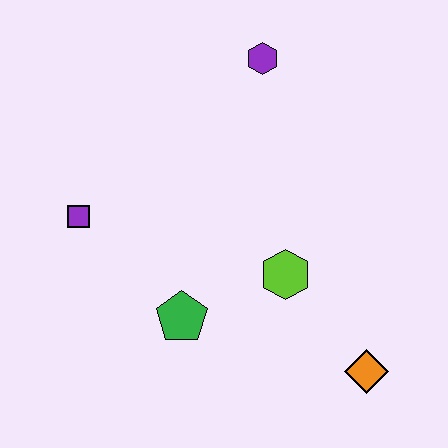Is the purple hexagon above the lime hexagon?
Yes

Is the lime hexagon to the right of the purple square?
Yes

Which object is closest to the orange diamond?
The lime hexagon is closest to the orange diamond.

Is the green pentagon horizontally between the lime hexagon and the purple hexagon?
No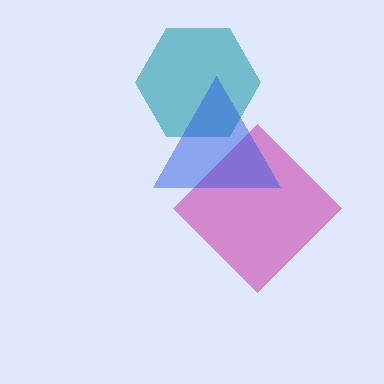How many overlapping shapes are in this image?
There are 3 overlapping shapes in the image.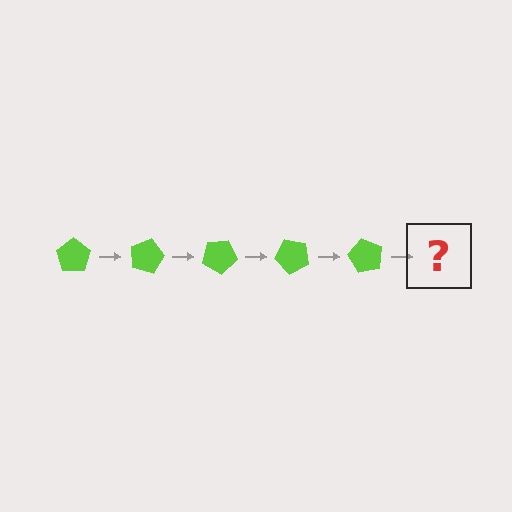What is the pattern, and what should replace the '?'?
The pattern is that the pentagon rotates 15 degrees each step. The '?' should be a lime pentagon rotated 75 degrees.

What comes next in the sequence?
The next element should be a lime pentagon rotated 75 degrees.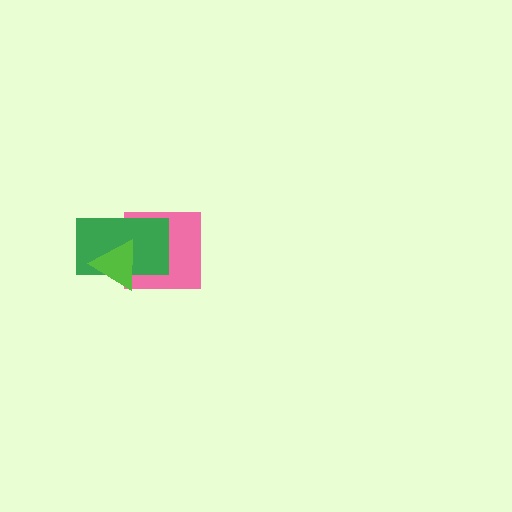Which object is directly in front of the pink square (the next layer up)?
The green rectangle is directly in front of the pink square.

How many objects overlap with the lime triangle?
2 objects overlap with the lime triangle.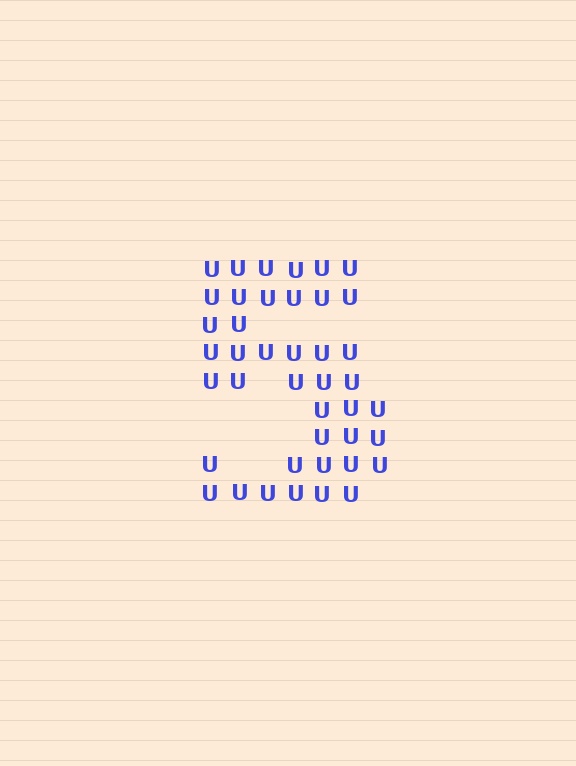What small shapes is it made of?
It is made of small letter U's.